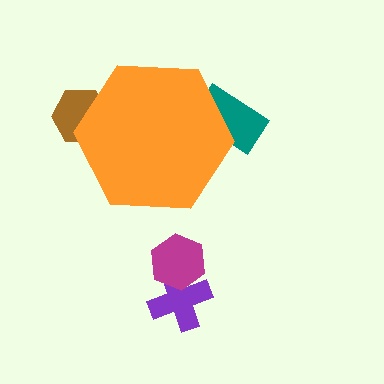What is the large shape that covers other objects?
An orange hexagon.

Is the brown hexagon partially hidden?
Yes, the brown hexagon is partially hidden behind the orange hexagon.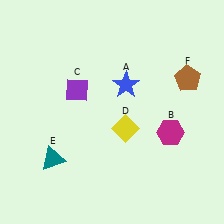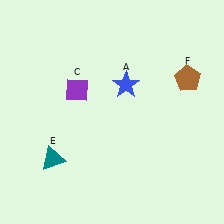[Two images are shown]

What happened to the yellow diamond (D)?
The yellow diamond (D) was removed in Image 2. It was in the bottom-right area of Image 1.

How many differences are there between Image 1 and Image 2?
There are 2 differences between the two images.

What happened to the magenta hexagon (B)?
The magenta hexagon (B) was removed in Image 2. It was in the bottom-right area of Image 1.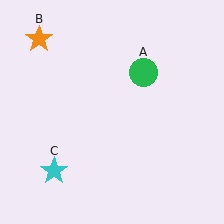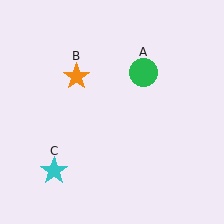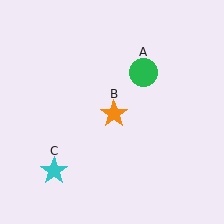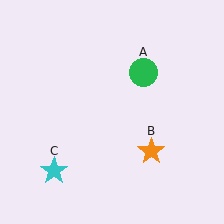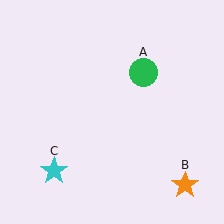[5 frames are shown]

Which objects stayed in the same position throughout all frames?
Green circle (object A) and cyan star (object C) remained stationary.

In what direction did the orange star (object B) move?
The orange star (object B) moved down and to the right.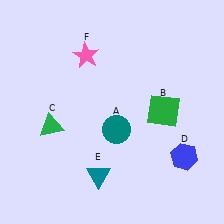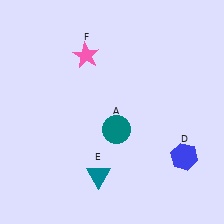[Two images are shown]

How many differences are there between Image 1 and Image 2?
There are 2 differences between the two images.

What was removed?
The green triangle (C), the green square (B) were removed in Image 2.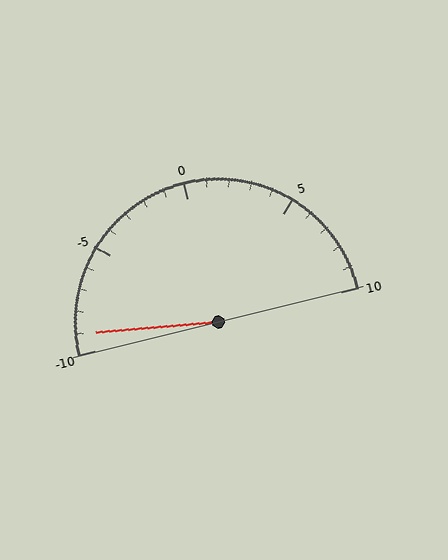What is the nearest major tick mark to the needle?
The nearest major tick mark is -10.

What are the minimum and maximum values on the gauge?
The gauge ranges from -10 to 10.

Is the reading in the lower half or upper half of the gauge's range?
The reading is in the lower half of the range (-10 to 10).